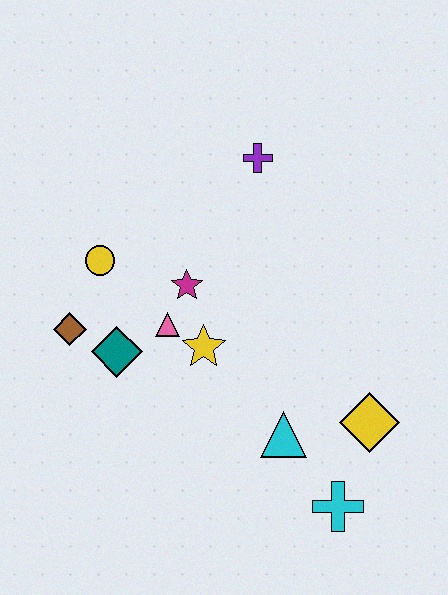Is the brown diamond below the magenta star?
Yes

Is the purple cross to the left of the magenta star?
No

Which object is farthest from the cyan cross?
The purple cross is farthest from the cyan cross.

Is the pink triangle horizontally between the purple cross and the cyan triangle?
No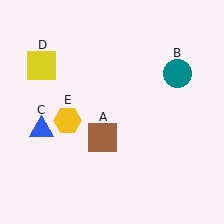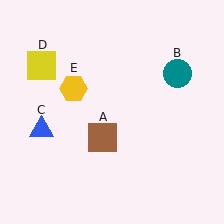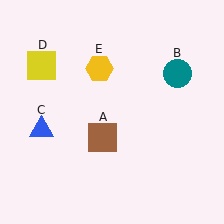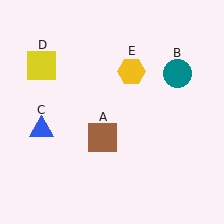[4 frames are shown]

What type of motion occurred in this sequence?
The yellow hexagon (object E) rotated clockwise around the center of the scene.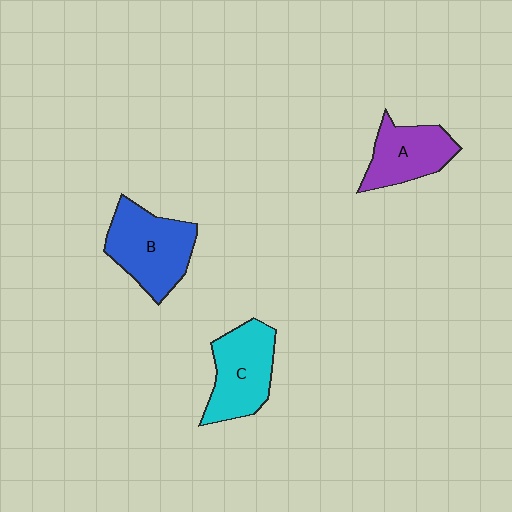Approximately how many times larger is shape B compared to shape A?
Approximately 1.3 times.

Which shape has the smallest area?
Shape A (purple).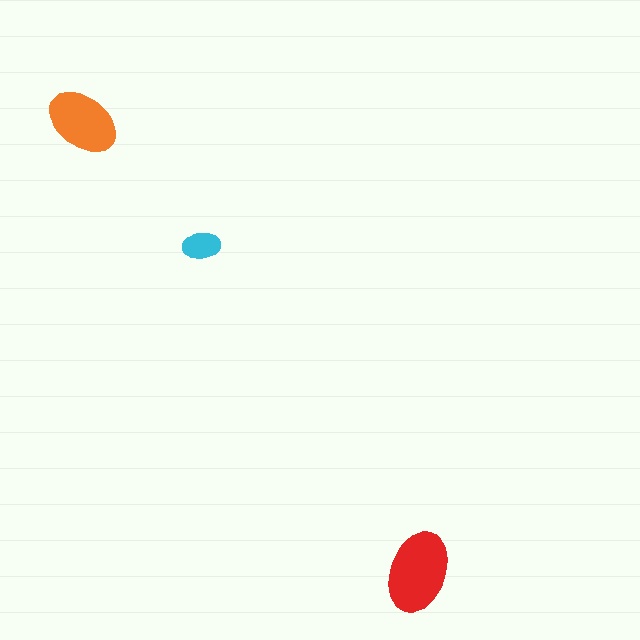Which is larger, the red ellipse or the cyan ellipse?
The red one.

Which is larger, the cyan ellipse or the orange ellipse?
The orange one.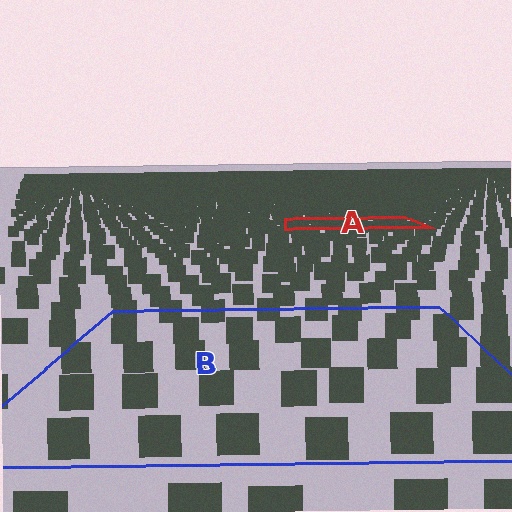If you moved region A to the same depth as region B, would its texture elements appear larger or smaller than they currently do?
They would appear larger. At a closer depth, the same texture elements are projected at a bigger on-screen size.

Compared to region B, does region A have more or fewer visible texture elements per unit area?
Region A has more texture elements per unit area — they are packed more densely because it is farther away.